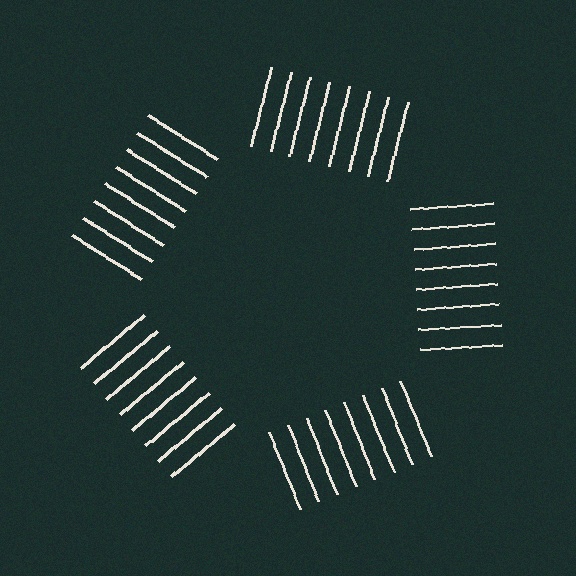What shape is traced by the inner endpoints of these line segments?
An illusory pentagon — the line segments terminate on its edges but no continuous stroke is drawn.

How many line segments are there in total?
40 — 8 along each of the 5 edges.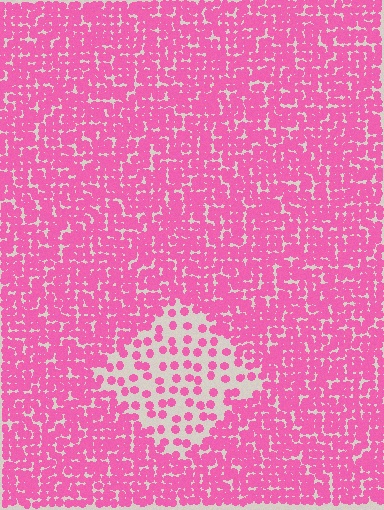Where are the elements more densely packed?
The elements are more densely packed outside the diamond boundary.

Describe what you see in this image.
The image contains small pink elements arranged at two different densities. A diamond-shaped region is visible where the elements are less densely packed than the surrounding area.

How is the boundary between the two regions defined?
The boundary is defined by a change in element density (approximately 2.8x ratio). All elements are the same color, size, and shape.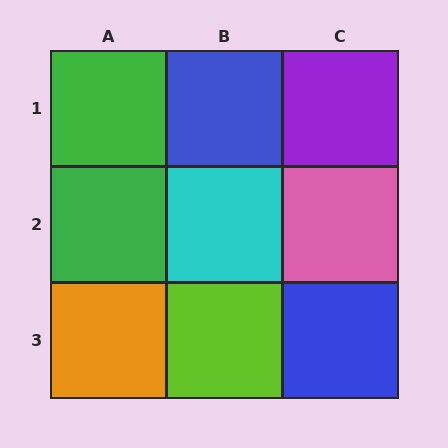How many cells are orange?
1 cell is orange.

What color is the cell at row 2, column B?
Cyan.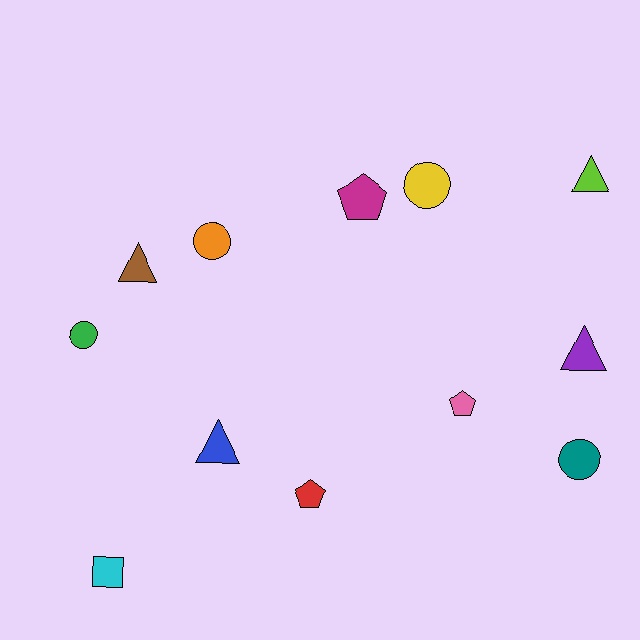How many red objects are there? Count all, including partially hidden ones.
There is 1 red object.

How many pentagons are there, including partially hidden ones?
There are 3 pentagons.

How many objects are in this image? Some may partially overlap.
There are 12 objects.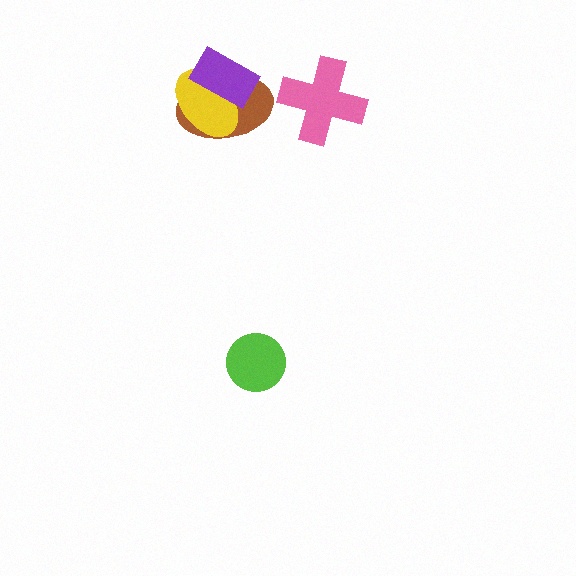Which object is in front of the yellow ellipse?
The purple rectangle is in front of the yellow ellipse.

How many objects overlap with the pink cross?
0 objects overlap with the pink cross.